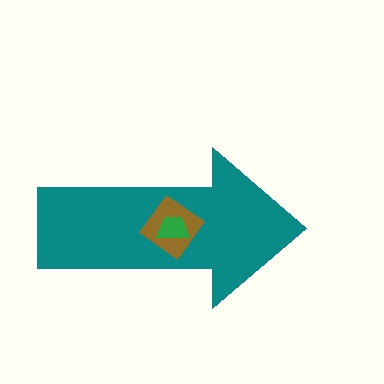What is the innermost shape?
The green trapezoid.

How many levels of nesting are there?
3.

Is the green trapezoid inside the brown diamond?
Yes.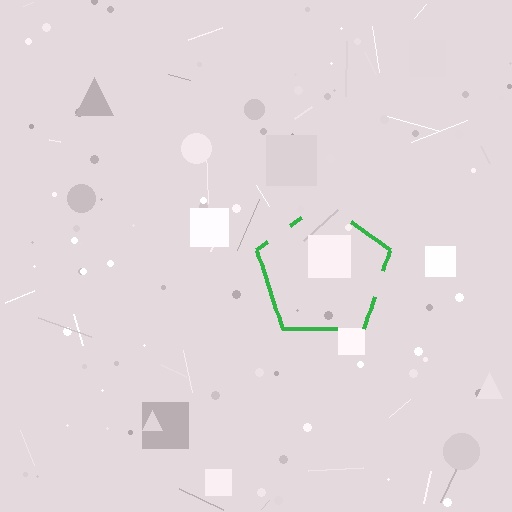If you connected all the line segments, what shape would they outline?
They would outline a pentagon.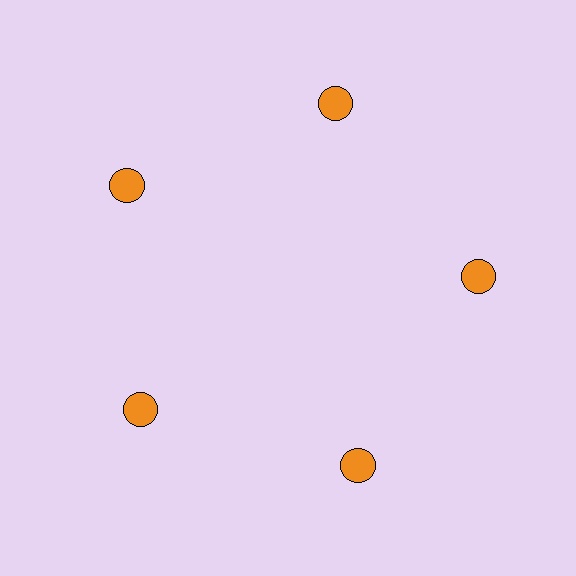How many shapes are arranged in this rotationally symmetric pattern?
There are 5 shapes, arranged in 5 groups of 1.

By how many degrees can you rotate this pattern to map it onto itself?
The pattern maps onto itself every 72 degrees of rotation.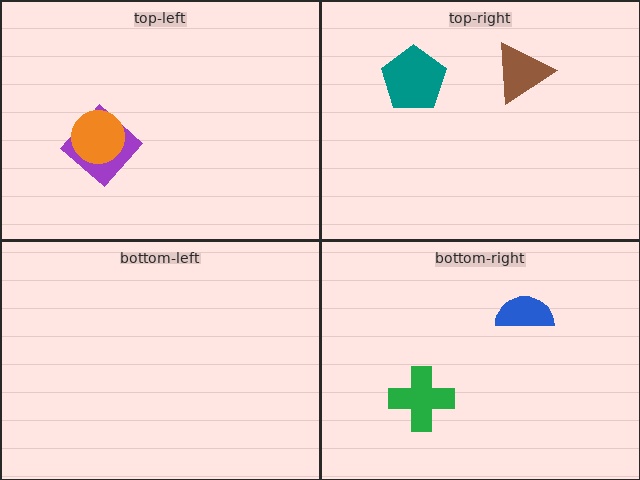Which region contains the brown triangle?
The top-right region.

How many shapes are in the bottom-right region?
2.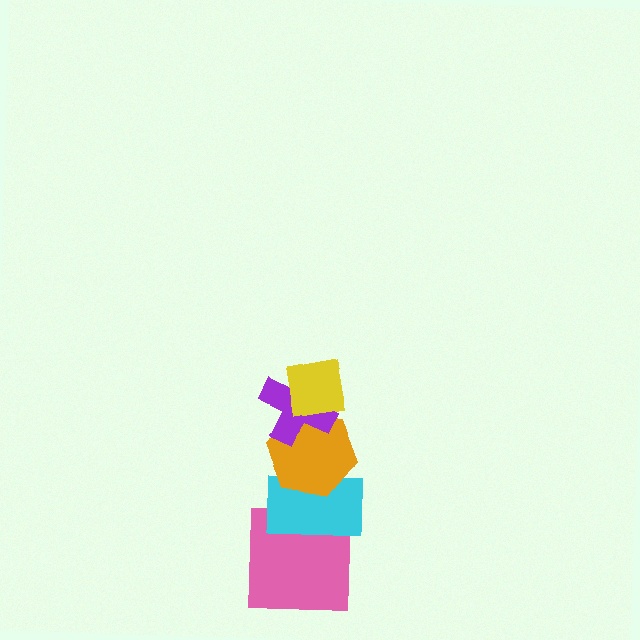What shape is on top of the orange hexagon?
The purple cross is on top of the orange hexagon.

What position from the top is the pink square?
The pink square is 5th from the top.